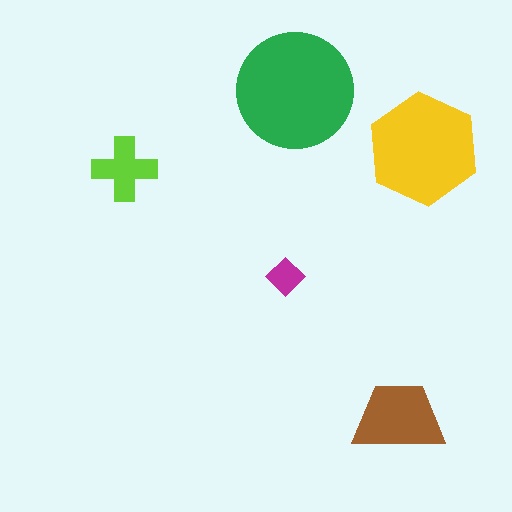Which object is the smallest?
The magenta diamond.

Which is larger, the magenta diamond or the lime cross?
The lime cross.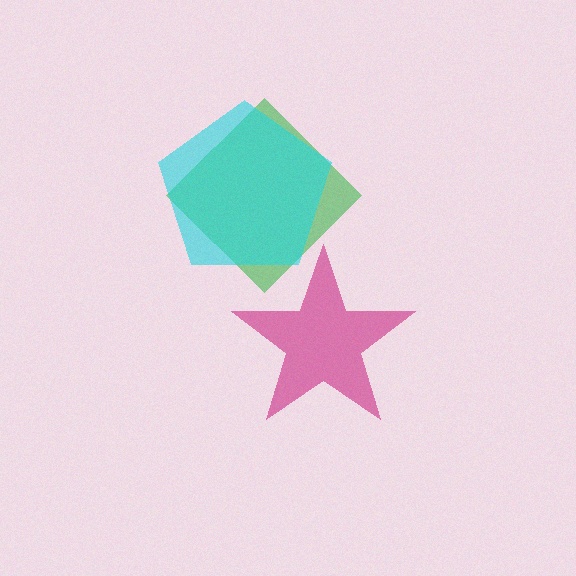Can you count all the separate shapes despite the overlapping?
Yes, there are 3 separate shapes.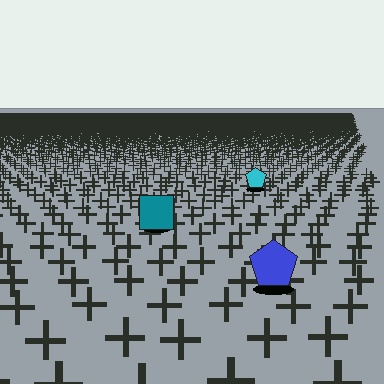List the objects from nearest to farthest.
From nearest to farthest: the blue pentagon, the teal square, the cyan pentagon.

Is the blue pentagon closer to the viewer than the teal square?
Yes. The blue pentagon is closer — you can tell from the texture gradient: the ground texture is coarser near it.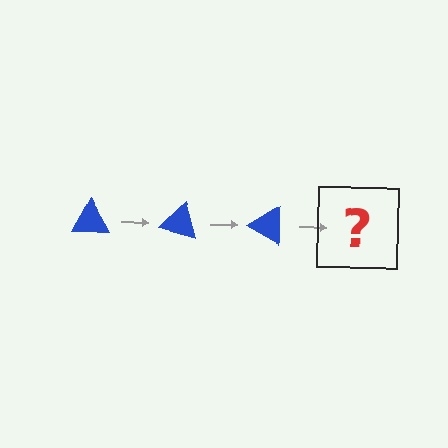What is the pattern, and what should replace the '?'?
The pattern is that the triangle rotates 15 degrees each step. The '?' should be a blue triangle rotated 45 degrees.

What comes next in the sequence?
The next element should be a blue triangle rotated 45 degrees.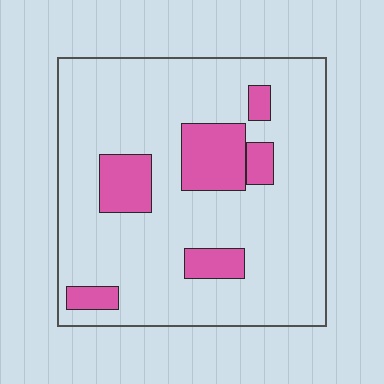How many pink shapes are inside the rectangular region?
6.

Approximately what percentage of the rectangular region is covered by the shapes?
Approximately 15%.